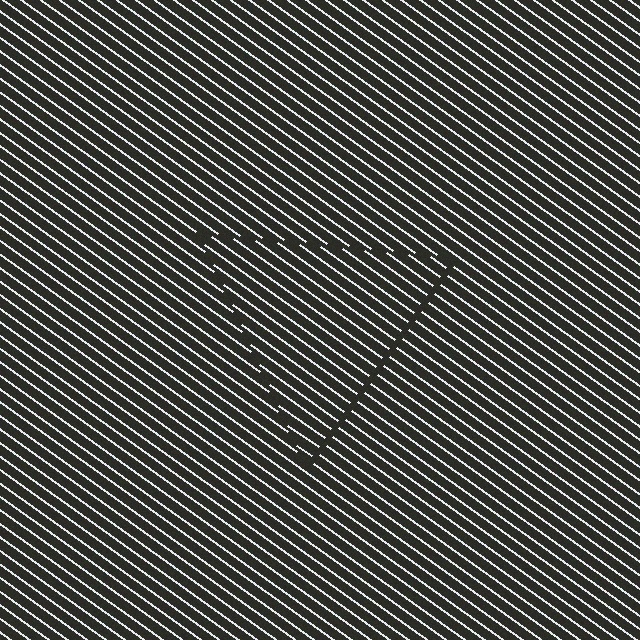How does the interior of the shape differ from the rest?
The interior of the shape contains the same grating, shifted by half a period — the contour is defined by the phase discontinuity where line-ends from the inner and outer gratings abut.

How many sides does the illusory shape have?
3 sides — the line-ends trace a triangle.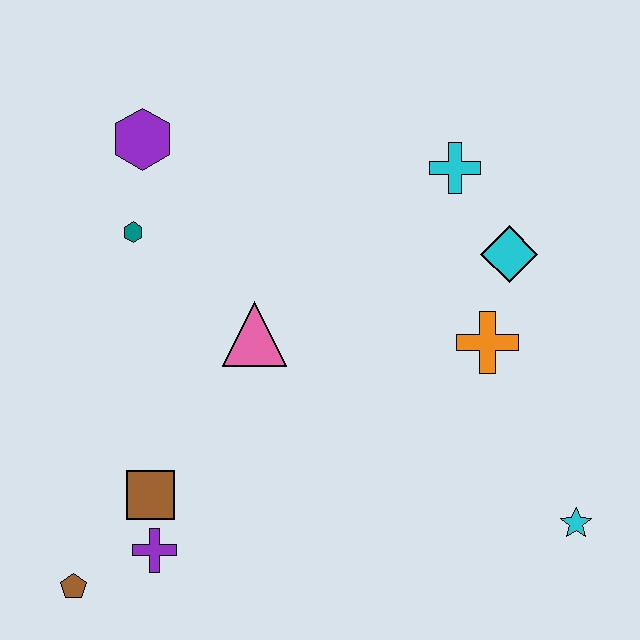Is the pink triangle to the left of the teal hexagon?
No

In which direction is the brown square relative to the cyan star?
The brown square is to the left of the cyan star.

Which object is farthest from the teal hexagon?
The cyan star is farthest from the teal hexagon.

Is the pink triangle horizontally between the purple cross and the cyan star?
Yes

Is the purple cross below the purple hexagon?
Yes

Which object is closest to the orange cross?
The cyan diamond is closest to the orange cross.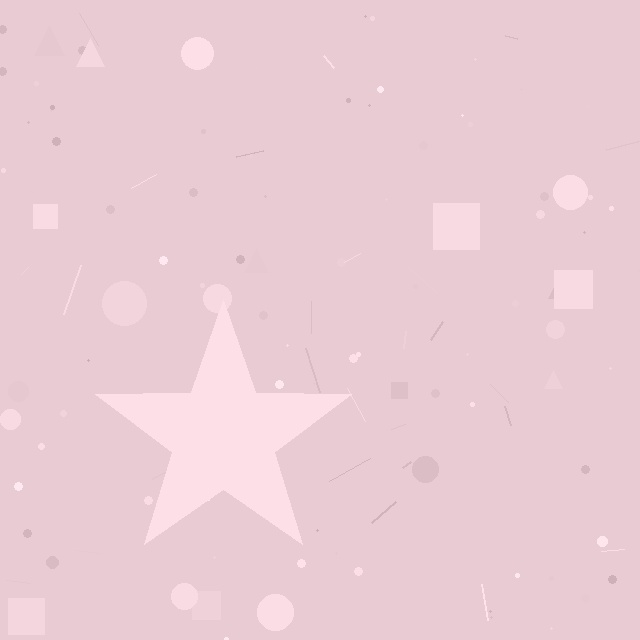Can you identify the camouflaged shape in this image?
The camouflaged shape is a star.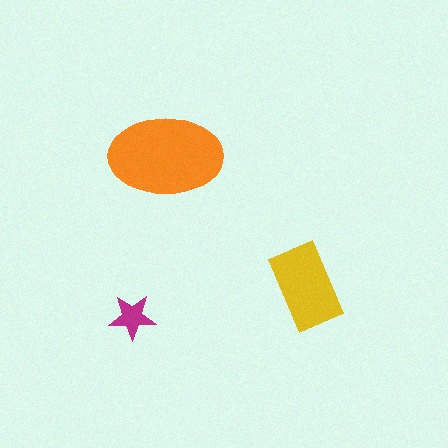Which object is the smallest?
The magenta star.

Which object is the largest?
The orange ellipse.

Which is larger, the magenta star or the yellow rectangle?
The yellow rectangle.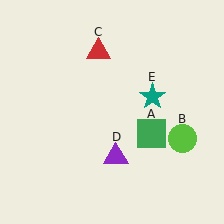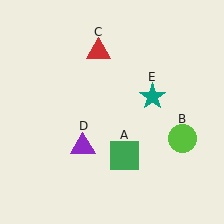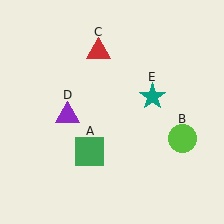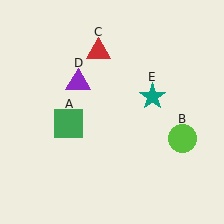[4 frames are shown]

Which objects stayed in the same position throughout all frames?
Lime circle (object B) and red triangle (object C) and teal star (object E) remained stationary.